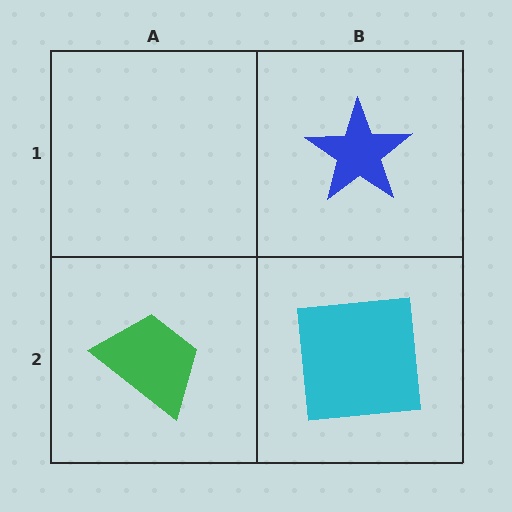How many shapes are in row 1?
1 shape.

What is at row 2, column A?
A green trapezoid.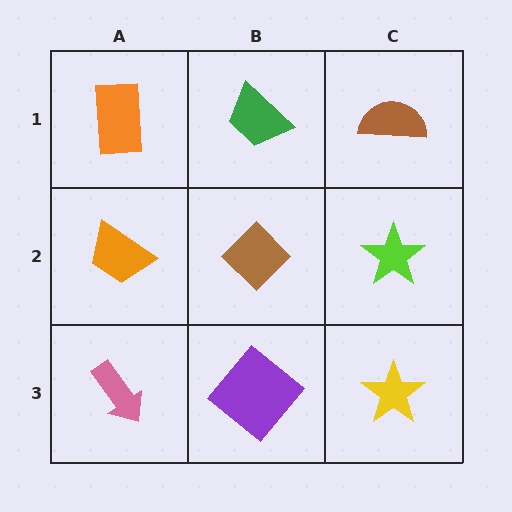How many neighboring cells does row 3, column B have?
3.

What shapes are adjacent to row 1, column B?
A brown diamond (row 2, column B), an orange rectangle (row 1, column A), a brown semicircle (row 1, column C).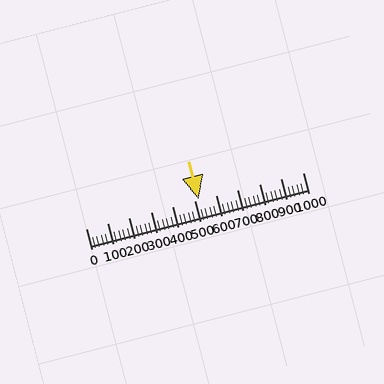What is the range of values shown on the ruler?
The ruler shows values from 0 to 1000.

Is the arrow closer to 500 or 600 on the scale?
The arrow is closer to 500.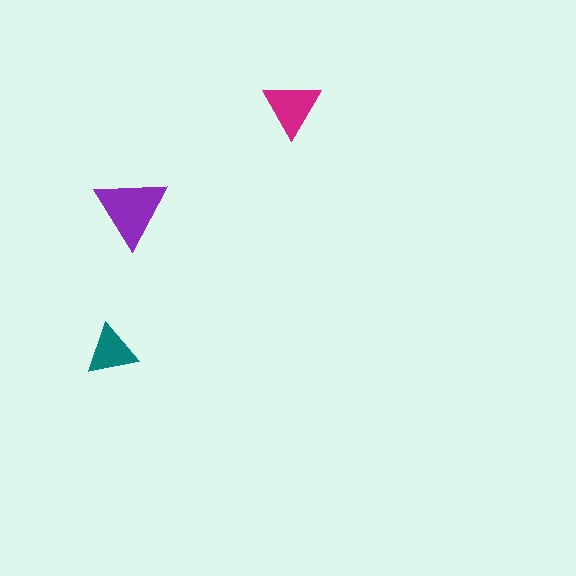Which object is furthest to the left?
The teal triangle is leftmost.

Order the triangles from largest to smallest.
the purple one, the magenta one, the teal one.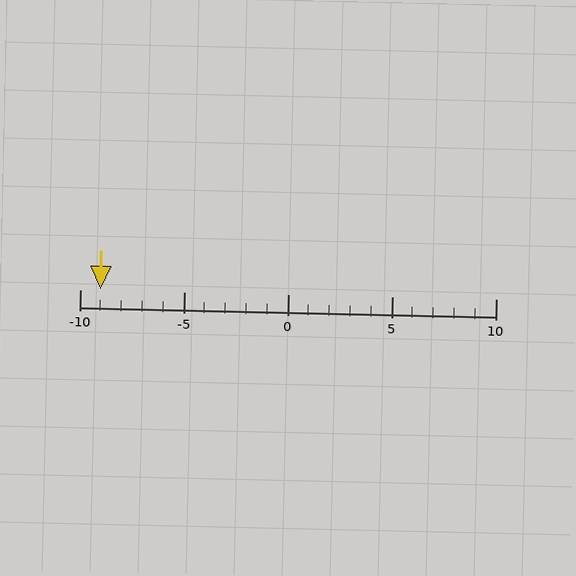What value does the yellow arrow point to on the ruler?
The yellow arrow points to approximately -9.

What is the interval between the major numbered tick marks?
The major tick marks are spaced 5 units apart.